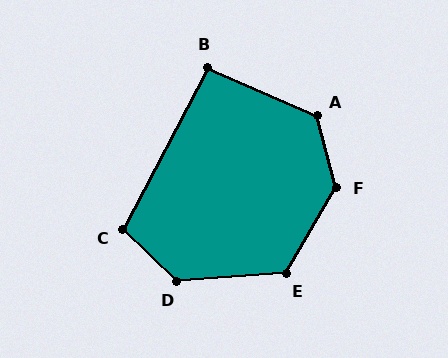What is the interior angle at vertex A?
Approximately 129 degrees (obtuse).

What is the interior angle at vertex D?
Approximately 132 degrees (obtuse).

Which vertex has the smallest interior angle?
B, at approximately 94 degrees.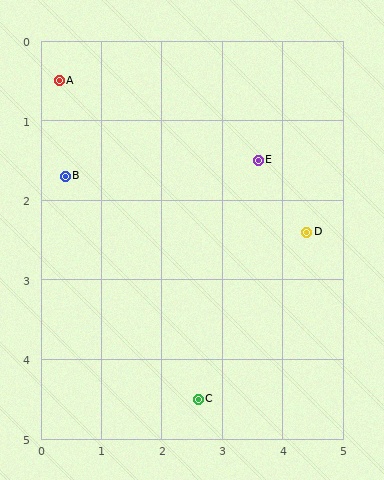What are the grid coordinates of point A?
Point A is at approximately (0.3, 0.5).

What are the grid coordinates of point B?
Point B is at approximately (0.4, 1.7).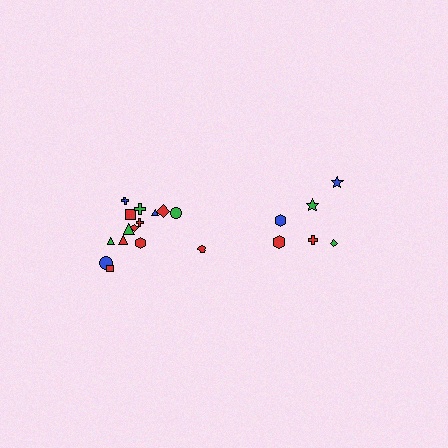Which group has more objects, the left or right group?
The left group.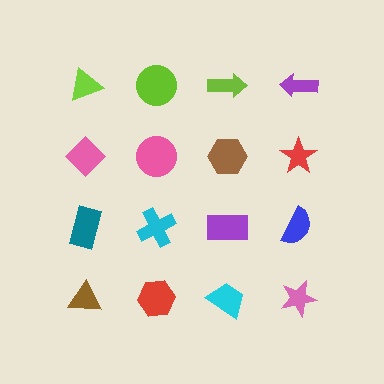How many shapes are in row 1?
4 shapes.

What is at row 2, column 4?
A red star.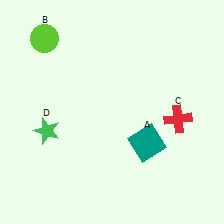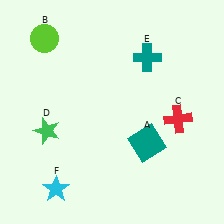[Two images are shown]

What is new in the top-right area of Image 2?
A teal cross (E) was added in the top-right area of Image 2.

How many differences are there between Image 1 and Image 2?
There are 2 differences between the two images.